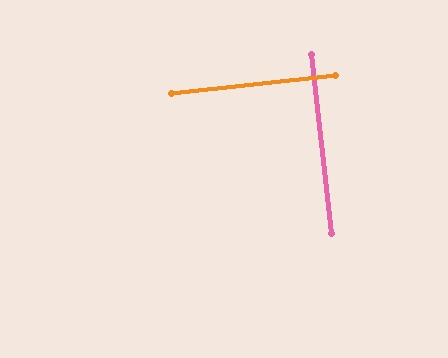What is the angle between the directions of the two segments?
Approximately 90 degrees.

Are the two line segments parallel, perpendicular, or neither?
Perpendicular — they meet at approximately 90°.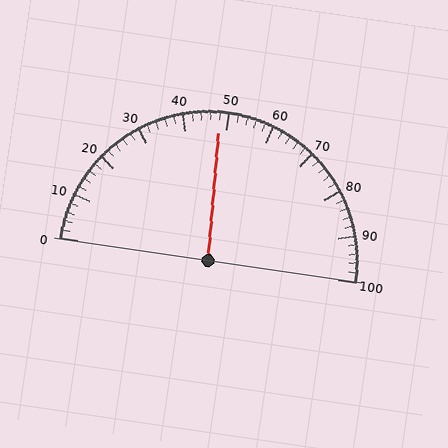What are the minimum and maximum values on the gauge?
The gauge ranges from 0 to 100.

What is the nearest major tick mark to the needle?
The nearest major tick mark is 50.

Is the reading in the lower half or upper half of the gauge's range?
The reading is in the lower half of the range (0 to 100).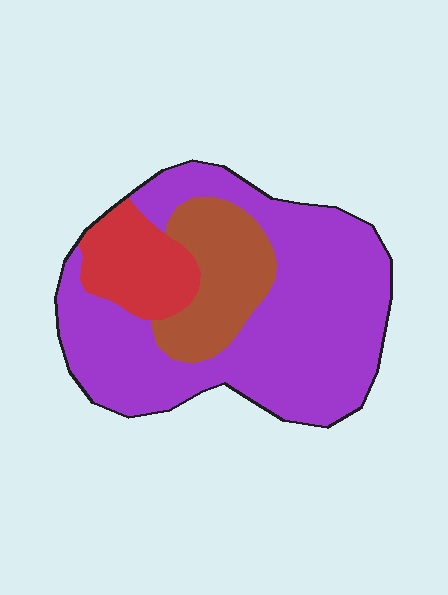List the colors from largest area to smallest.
From largest to smallest: purple, brown, red.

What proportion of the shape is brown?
Brown takes up about one fifth (1/5) of the shape.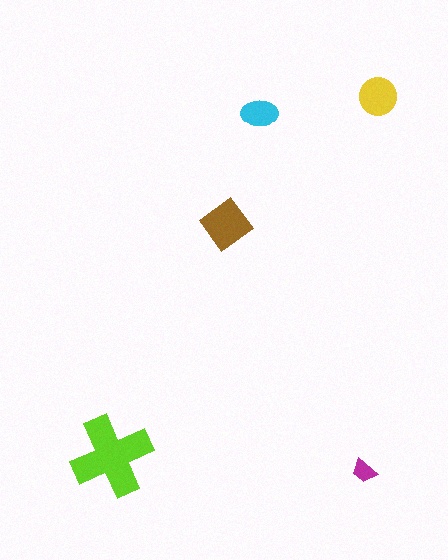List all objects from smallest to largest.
The magenta trapezoid, the cyan ellipse, the yellow circle, the brown diamond, the lime cross.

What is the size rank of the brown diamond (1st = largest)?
2nd.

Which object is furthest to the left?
The lime cross is leftmost.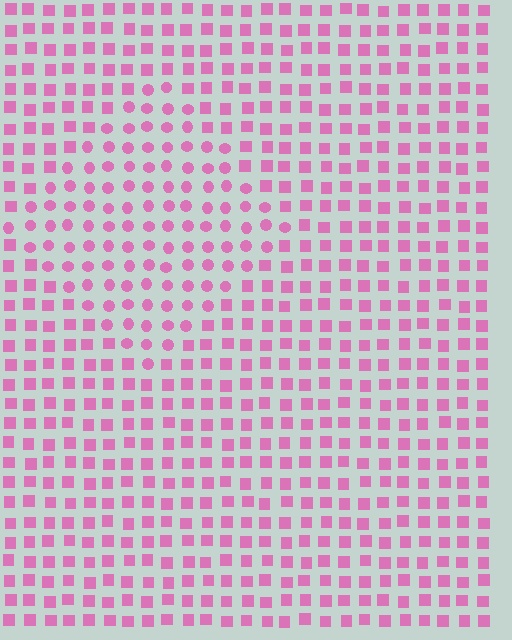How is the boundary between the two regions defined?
The boundary is defined by a change in element shape: circles inside vs. squares outside. All elements share the same color and spacing.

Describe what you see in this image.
The image is filled with small pink elements arranged in a uniform grid. A diamond-shaped region contains circles, while the surrounding area contains squares. The boundary is defined purely by the change in element shape.